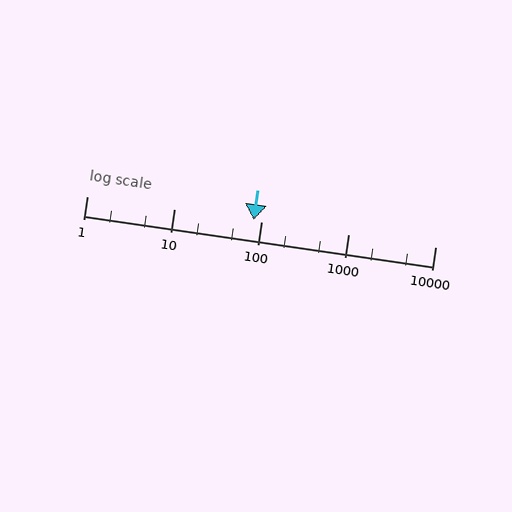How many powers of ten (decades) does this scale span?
The scale spans 4 decades, from 1 to 10000.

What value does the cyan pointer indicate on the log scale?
The pointer indicates approximately 82.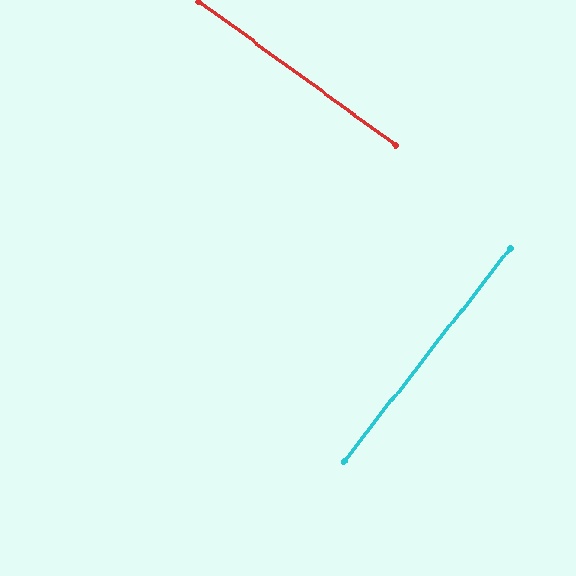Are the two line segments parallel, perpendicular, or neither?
Perpendicular — they meet at approximately 88°.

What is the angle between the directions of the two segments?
Approximately 88 degrees.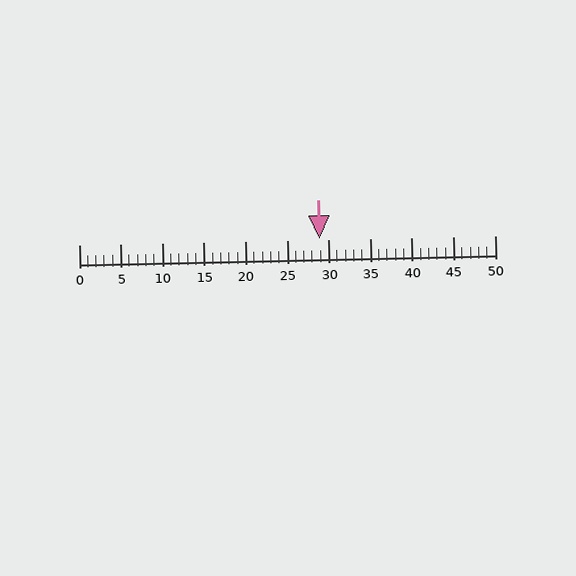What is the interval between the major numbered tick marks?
The major tick marks are spaced 5 units apart.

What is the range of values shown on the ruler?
The ruler shows values from 0 to 50.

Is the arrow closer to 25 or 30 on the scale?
The arrow is closer to 30.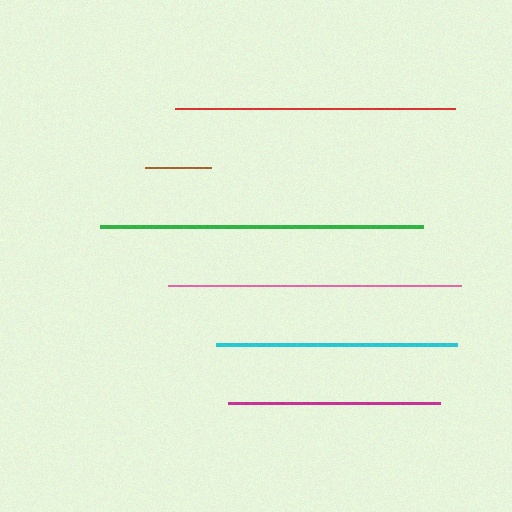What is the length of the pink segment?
The pink segment is approximately 293 pixels long.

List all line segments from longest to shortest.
From longest to shortest: green, pink, red, cyan, magenta, brown.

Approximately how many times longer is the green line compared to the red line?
The green line is approximately 1.2 times the length of the red line.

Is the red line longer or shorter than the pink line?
The pink line is longer than the red line.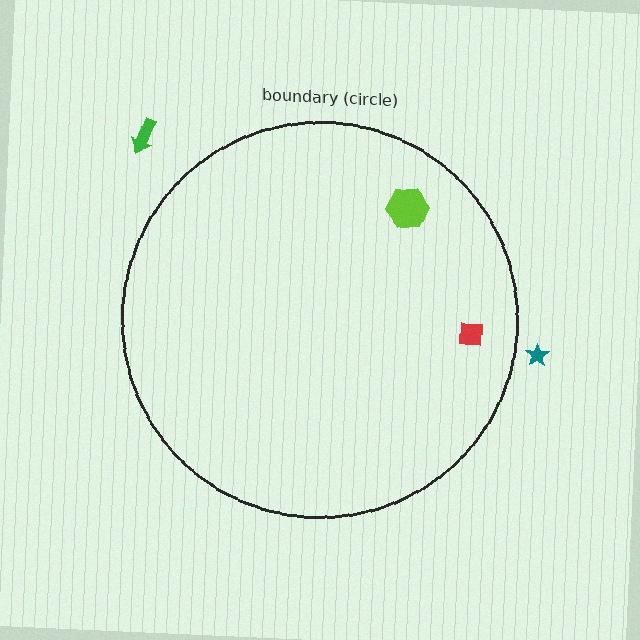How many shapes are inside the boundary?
2 inside, 2 outside.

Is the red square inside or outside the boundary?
Inside.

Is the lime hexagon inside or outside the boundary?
Inside.